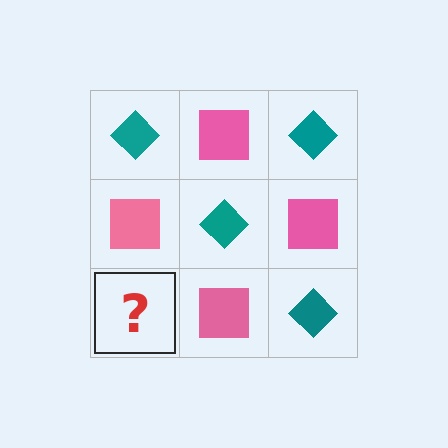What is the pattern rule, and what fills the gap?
The rule is that it alternates teal diamond and pink square in a checkerboard pattern. The gap should be filled with a teal diamond.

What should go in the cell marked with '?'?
The missing cell should contain a teal diamond.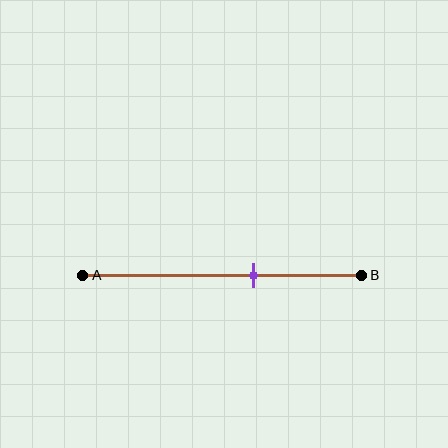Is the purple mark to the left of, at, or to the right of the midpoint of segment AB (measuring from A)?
The purple mark is to the right of the midpoint of segment AB.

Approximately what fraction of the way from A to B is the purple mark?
The purple mark is approximately 60% of the way from A to B.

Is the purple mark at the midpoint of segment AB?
No, the mark is at about 60% from A, not at the 50% midpoint.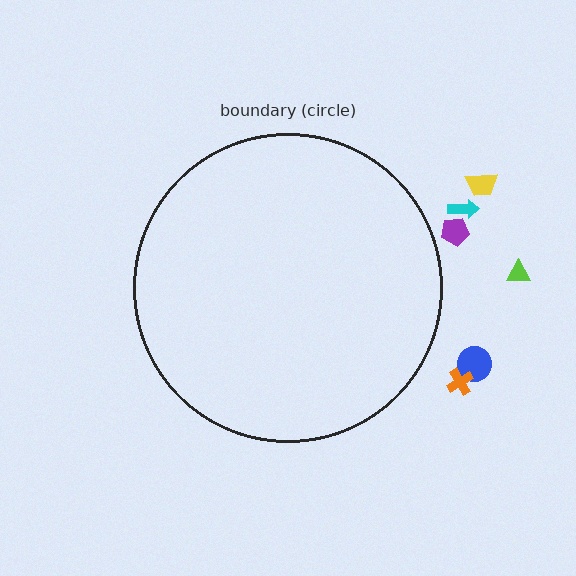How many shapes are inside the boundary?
0 inside, 6 outside.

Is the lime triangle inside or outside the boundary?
Outside.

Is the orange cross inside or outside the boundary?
Outside.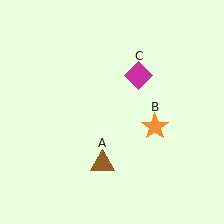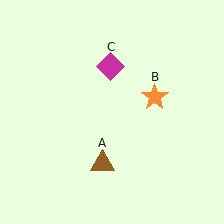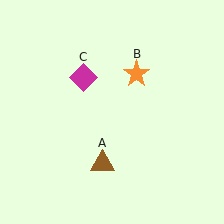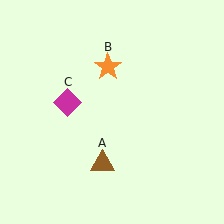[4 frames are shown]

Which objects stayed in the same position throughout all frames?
Brown triangle (object A) remained stationary.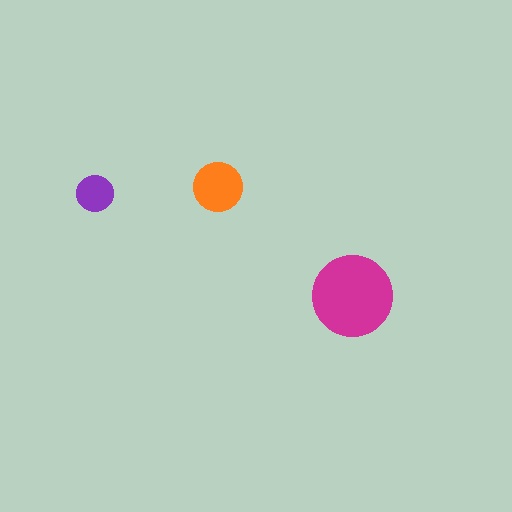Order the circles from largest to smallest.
the magenta one, the orange one, the purple one.